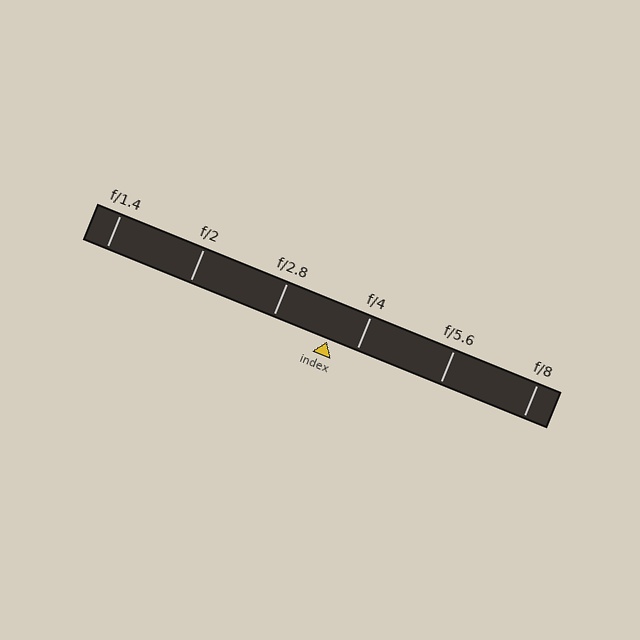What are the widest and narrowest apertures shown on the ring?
The widest aperture shown is f/1.4 and the narrowest is f/8.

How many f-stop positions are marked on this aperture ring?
There are 6 f-stop positions marked.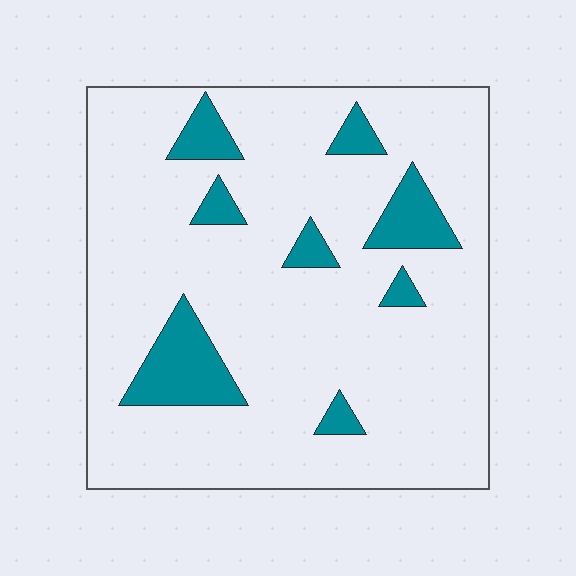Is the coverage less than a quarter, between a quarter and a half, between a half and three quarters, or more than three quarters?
Less than a quarter.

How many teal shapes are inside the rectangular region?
8.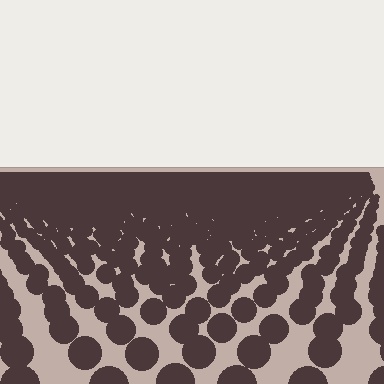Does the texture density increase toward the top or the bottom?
Density increases toward the top.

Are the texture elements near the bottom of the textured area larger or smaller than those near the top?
Larger. Near the bottom, elements are closer to the viewer and appear at a bigger on-screen size.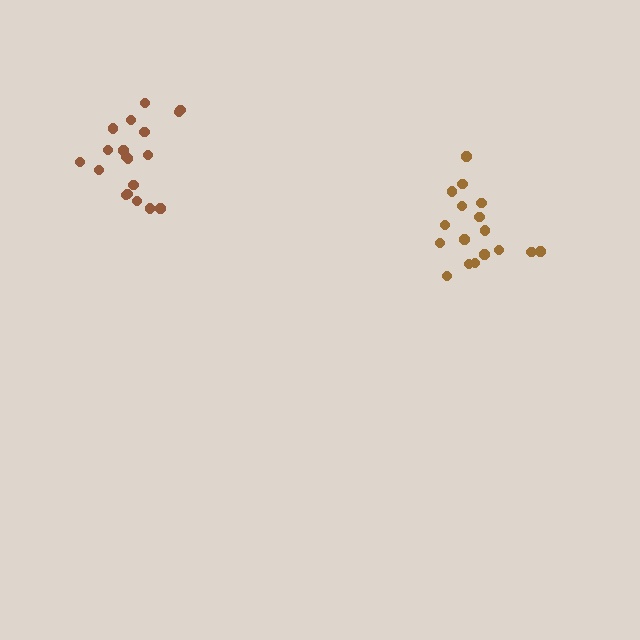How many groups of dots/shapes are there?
There are 2 groups.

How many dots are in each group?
Group 1: 17 dots, Group 2: 19 dots (36 total).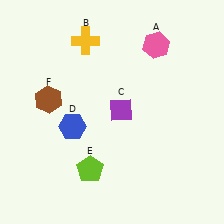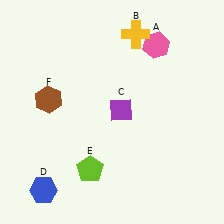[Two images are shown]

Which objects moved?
The objects that moved are: the yellow cross (B), the blue hexagon (D).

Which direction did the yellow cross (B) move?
The yellow cross (B) moved right.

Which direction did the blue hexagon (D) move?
The blue hexagon (D) moved down.